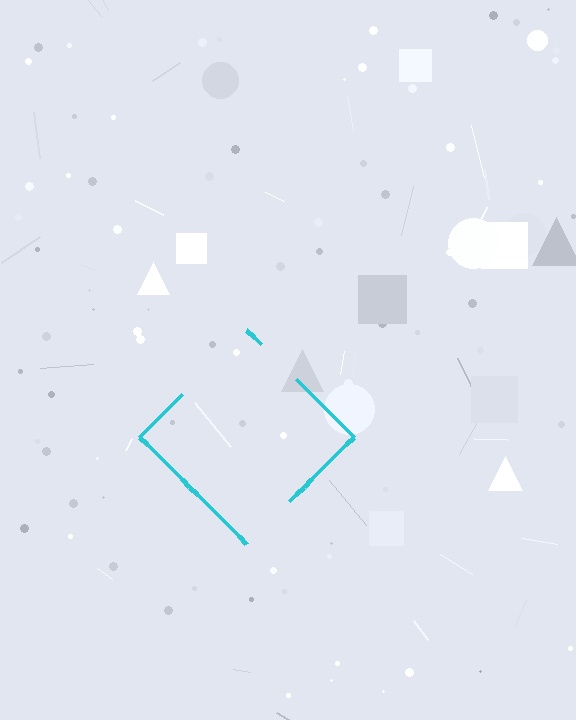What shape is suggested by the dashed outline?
The dashed outline suggests a diamond.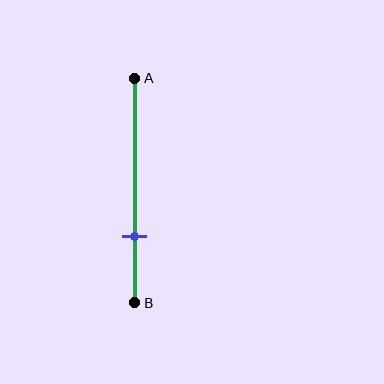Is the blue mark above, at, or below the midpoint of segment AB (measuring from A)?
The blue mark is below the midpoint of segment AB.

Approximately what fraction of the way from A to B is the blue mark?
The blue mark is approximately 70% of the way from A to B.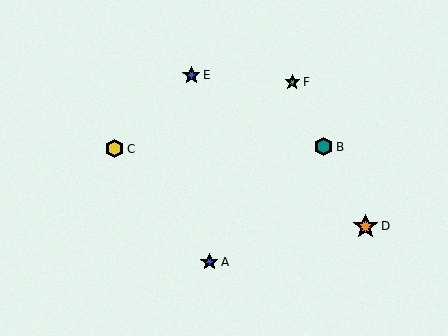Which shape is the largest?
The orange star (labeled D) is the largest.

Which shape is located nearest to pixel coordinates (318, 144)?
The teal hexagon (labeled B) at (324, 147) is nearest to that location.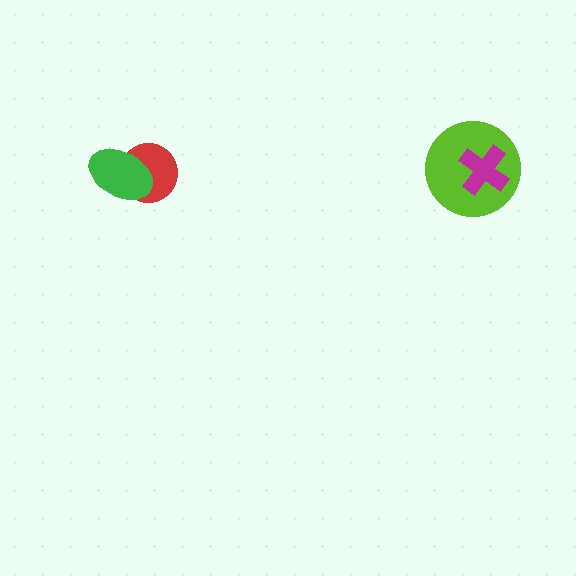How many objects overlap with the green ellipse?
1 object overlaps with the green ellipse.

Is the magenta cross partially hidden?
No, no other shape covers it.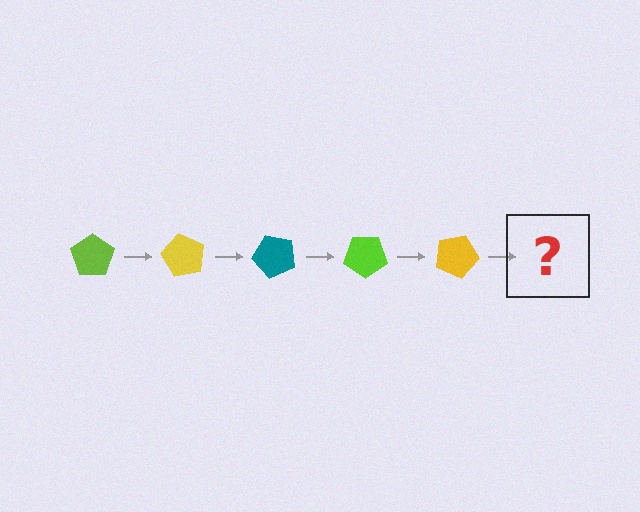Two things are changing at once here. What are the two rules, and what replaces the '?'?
The two rules are that it rotates 60 degrees each step and the color cycles through lime, yellow, and teal. The '?' should be a teal pentagon, rotated 300 degrees from the start.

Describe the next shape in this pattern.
It should be a teal pentagon, rotated 300 degrees from the start.